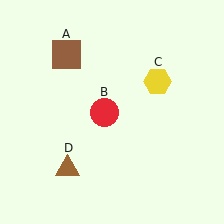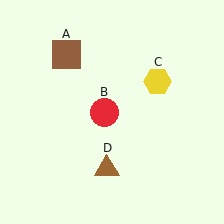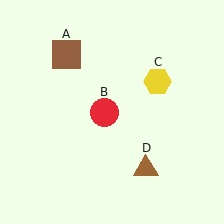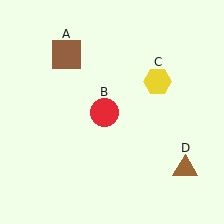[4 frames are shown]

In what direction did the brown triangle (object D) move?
The brown triangle (object D) moved right.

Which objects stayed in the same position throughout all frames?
Brown square (object A) and red circle (object B) and yellow hexagon (object C) remained stationary.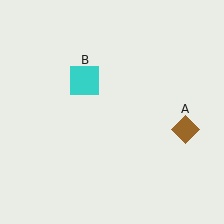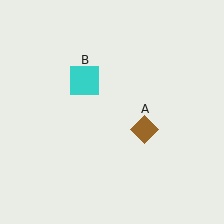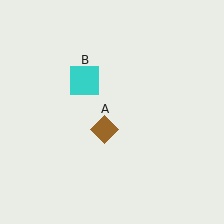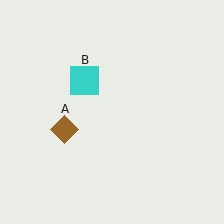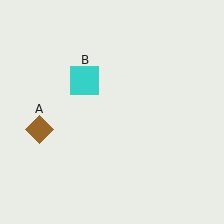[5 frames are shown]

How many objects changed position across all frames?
1 object changed position: brown diamond (object A).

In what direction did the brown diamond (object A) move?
The brown diamond (object A) moved left.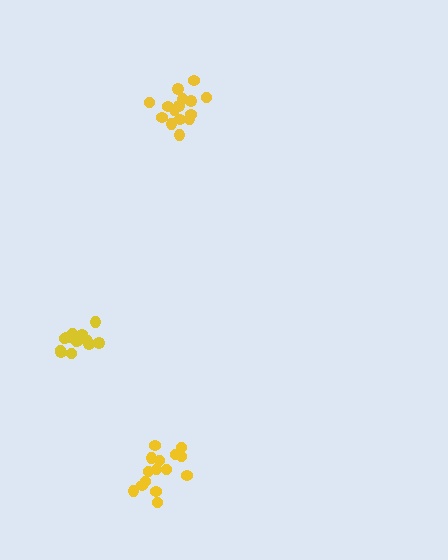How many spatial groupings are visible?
There are 3 spatial groupings.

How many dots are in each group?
Group 1: 15 dots, Group 2: 15 dots, Group 3: 15 dots (45 total).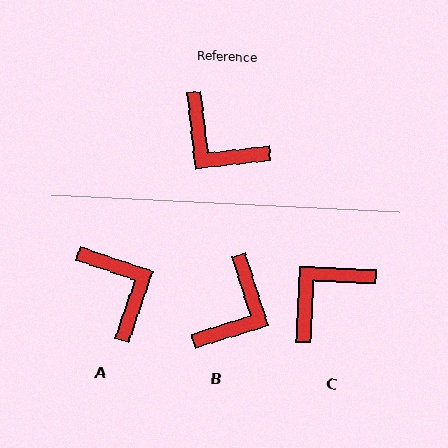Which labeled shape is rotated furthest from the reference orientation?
A, about 155 degrees away.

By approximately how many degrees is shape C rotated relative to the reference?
Approximately 99 degrees clockwise.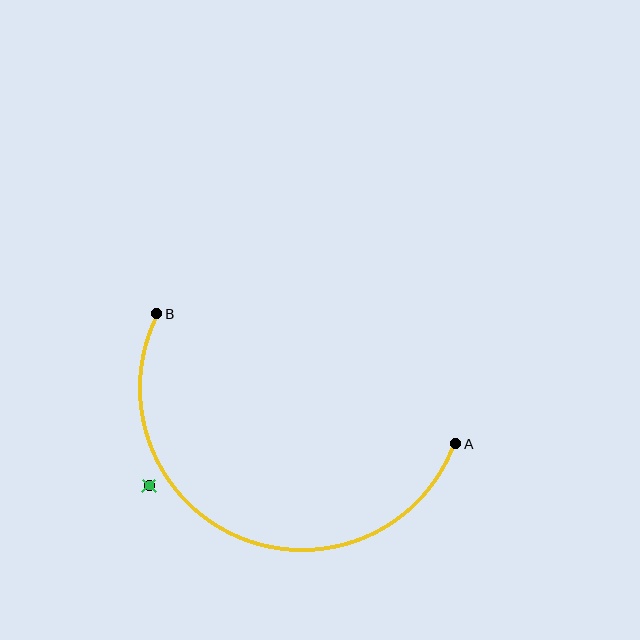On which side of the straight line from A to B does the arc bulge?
The arc bulges below the straight line connecting A and B.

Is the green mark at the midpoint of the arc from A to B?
No — the green mark does not lie on the arc at all. It sits slightly outside the curve.